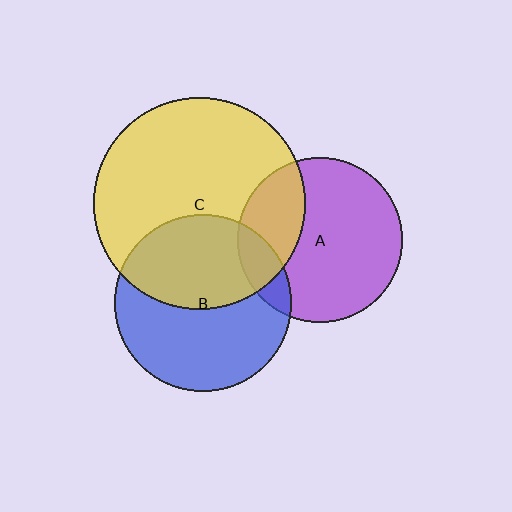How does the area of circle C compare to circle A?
Approximately 1.6 times.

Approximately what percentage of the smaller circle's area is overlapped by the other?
Approximately 45%.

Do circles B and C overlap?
Yes.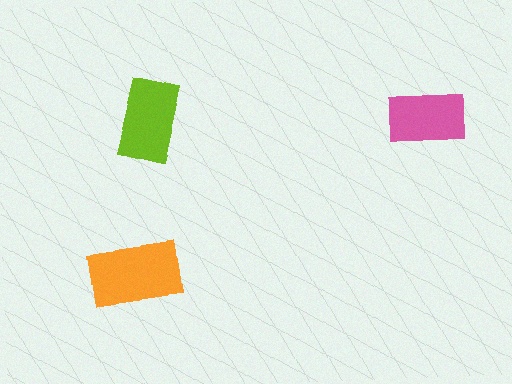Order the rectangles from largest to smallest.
the orange one, the lime one, the pink one.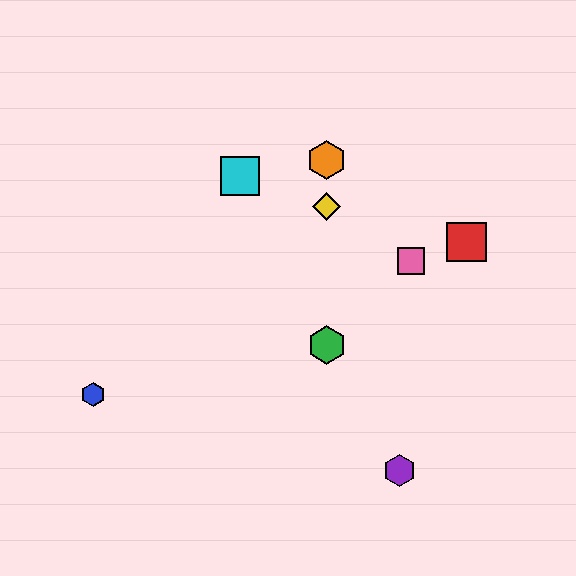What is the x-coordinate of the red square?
The red square is at x≈467.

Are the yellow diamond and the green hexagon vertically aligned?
Yes, both are at x≈327.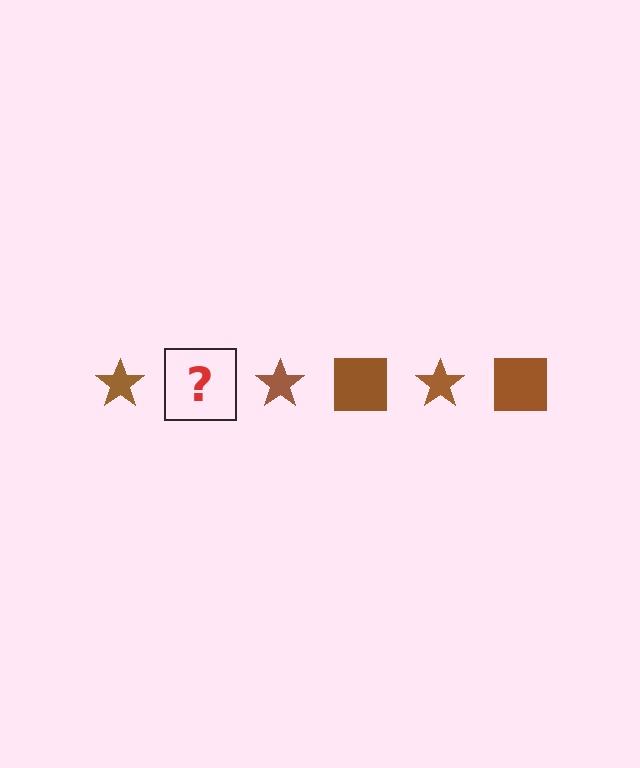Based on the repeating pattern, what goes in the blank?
The blank should be a brown square.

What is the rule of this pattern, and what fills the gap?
The rule is that the pattern cycles through star, square shapes in brown. The gap should be filled with a brown square.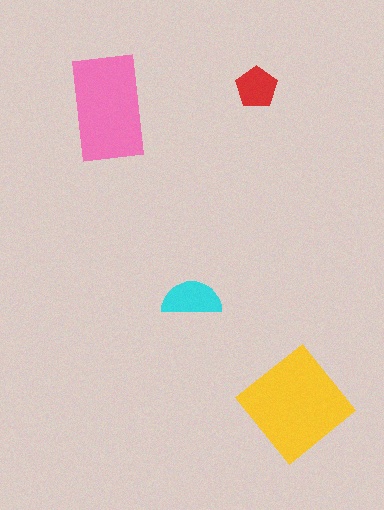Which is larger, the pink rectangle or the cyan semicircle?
The pink rectangle.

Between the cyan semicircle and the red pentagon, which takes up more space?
The cyan semicircle.